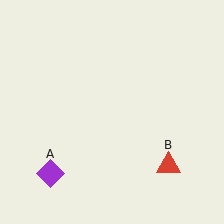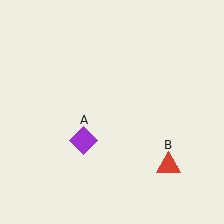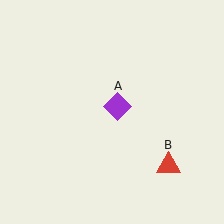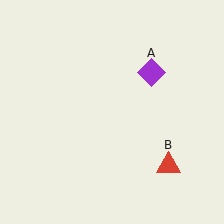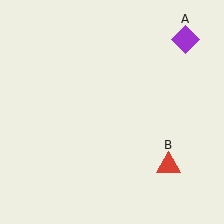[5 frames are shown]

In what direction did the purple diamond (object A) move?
The purple diamond (object A) moved up and to the right.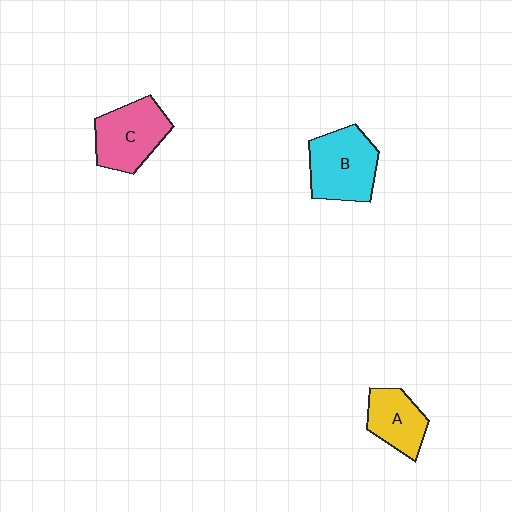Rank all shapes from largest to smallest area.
From largest to smallest: B (cyan), C (pink), A (yellow).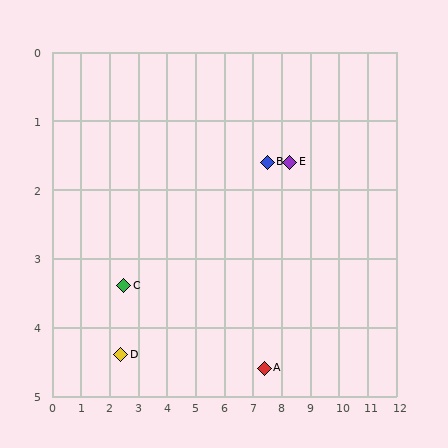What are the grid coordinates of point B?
Point B is at approximately (7.5, 1.6).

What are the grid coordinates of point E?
Point E is at approximately (8.3, 1.6).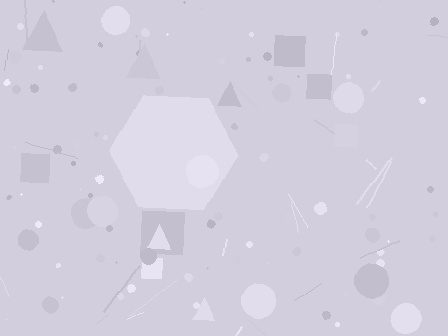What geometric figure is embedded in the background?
A hexagon is embedded in the background.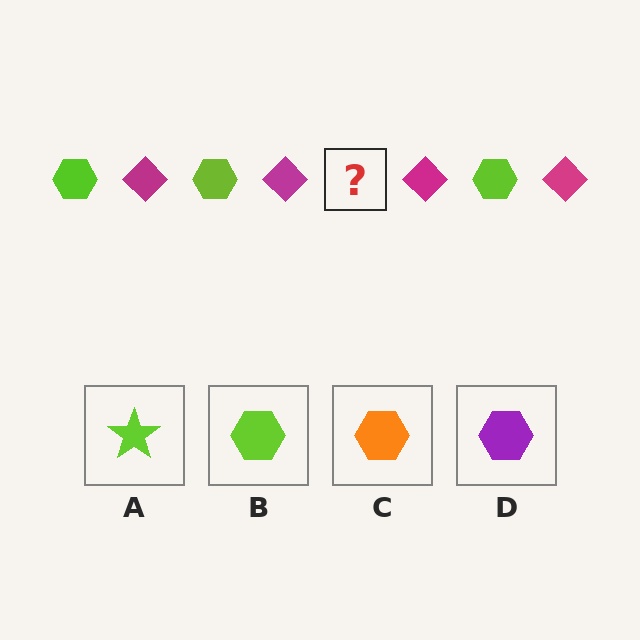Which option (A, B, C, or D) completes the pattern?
B.